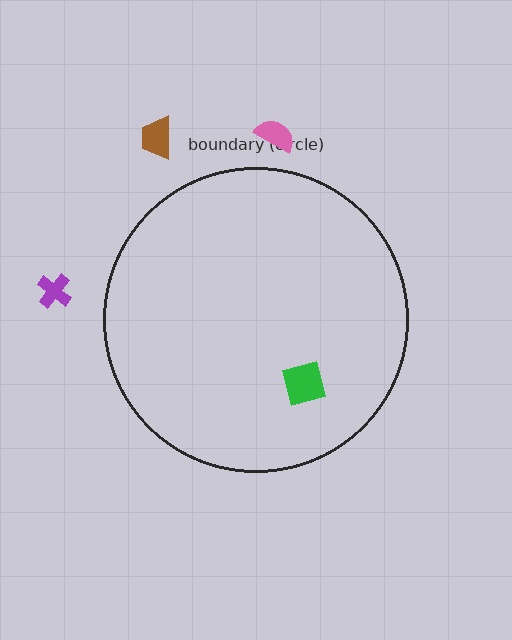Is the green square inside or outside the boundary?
Inside.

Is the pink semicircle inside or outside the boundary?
Outside.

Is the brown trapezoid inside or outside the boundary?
Outside.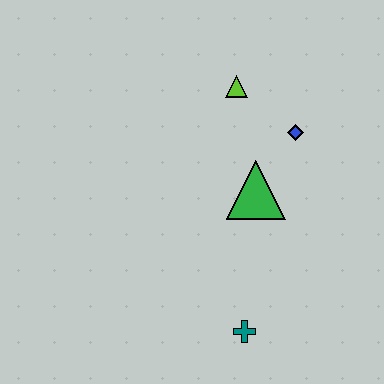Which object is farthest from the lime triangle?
The teal cross is farthest from the lime triangle.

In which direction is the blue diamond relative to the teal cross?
The blue diamond is above the teal cross.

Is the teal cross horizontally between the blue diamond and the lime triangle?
Yes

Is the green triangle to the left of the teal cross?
No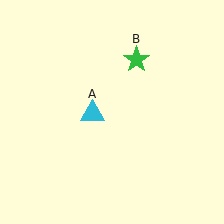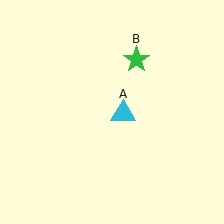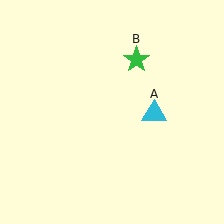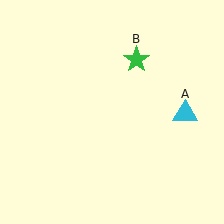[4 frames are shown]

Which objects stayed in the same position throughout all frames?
Green star (object B) remained stationary.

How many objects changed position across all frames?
1 object changed position: cyan triangle (object A).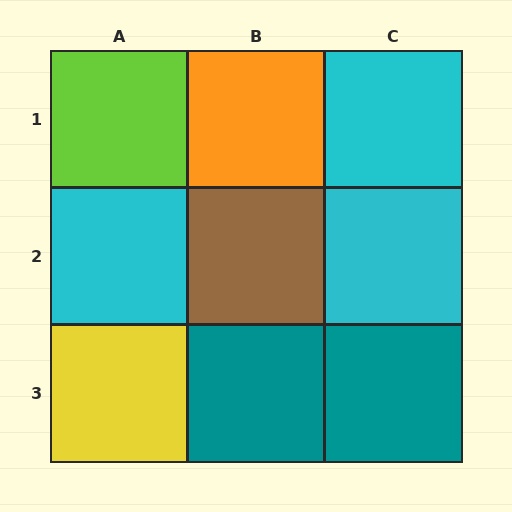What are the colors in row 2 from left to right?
Cyan, brown, cyan.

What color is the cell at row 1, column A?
Lime.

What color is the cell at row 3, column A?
Yellow.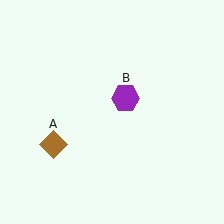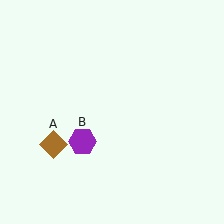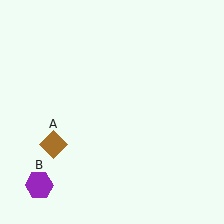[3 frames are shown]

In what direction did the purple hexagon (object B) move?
The purple hexagon (object B) moved down and to the left.